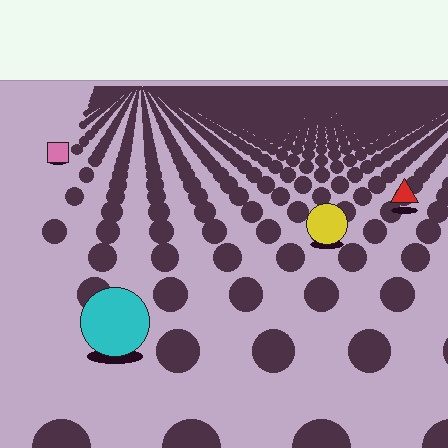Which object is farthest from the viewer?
The pink square is farthest from the viewer. It appears smaller and the ground texture around it is denser.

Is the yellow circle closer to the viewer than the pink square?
Yes. The yellow circle is closer — you can tell from the texture gradient: the ground texture is coarser near it.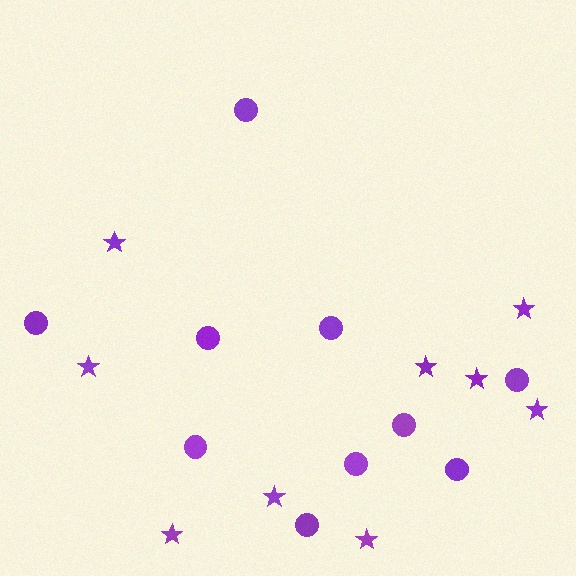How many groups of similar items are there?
There are 2 groups: one group of stars (9) and one group of circles (10).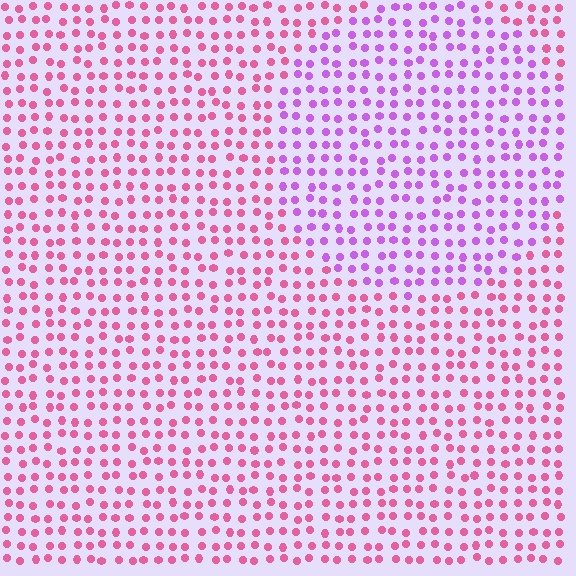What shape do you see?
I see a circle.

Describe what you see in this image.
The image is filled with small pink elements in a uniform arrangement. A circle-shaped region is visible where the elements are tinted to a slightly different hue, forming a subtle color boundary.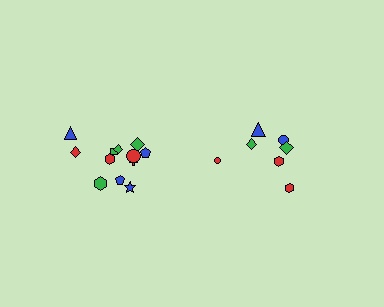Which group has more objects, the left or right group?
The left group.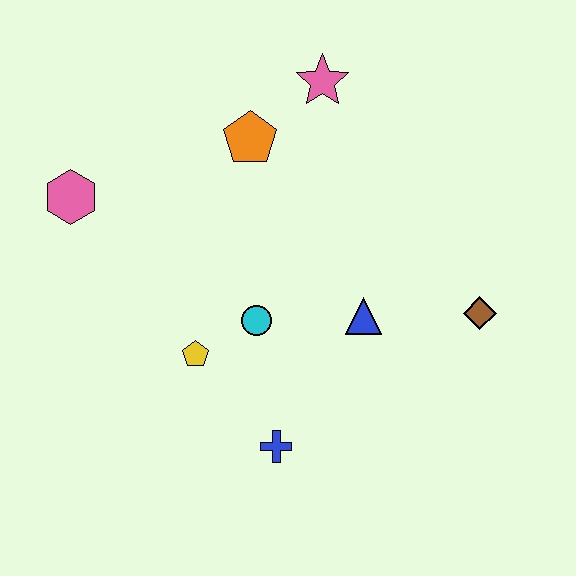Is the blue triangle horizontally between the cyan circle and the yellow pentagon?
No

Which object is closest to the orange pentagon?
The pink star is closest to the orange pentagon.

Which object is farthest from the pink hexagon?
The brown diamond is farthest from the pink hexagon.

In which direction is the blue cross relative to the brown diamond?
The blue cross is to the left of the brown diamond.